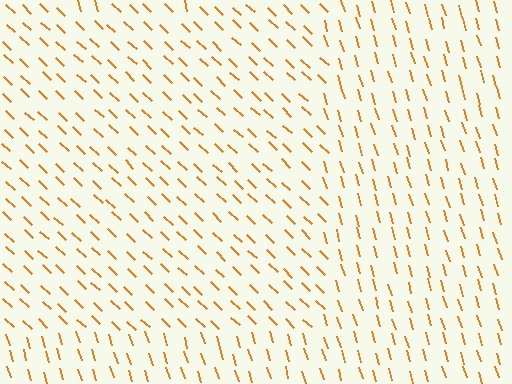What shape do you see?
I see a rectangle.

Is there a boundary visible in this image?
Yes, there is a texture boundary formed by a change in line orientation.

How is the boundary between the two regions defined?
The boundary is defined purely by a change in line orientation (approximately 30 degrees difference). All lines are the same color and thickness.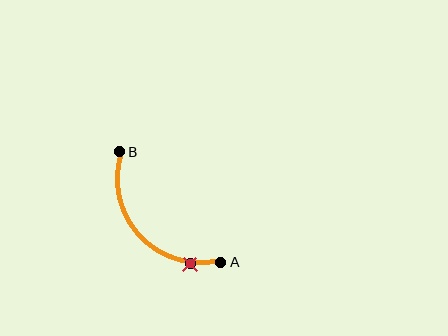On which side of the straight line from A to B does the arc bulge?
The arc bulges below and to the left of the straight line connecting A and B.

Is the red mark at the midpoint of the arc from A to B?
No. The red mark lies on the arc but is closer to endpoint A. The arc midpoint would be at the point on the curve equidistant along the arc from both A and B.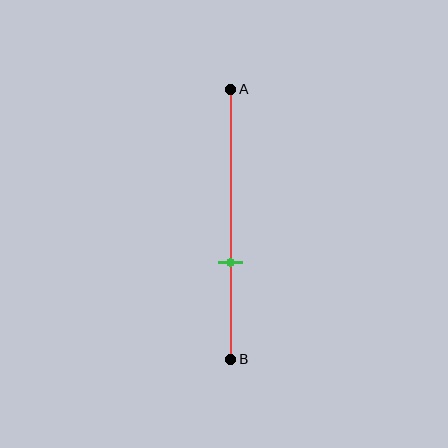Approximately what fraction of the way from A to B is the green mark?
The green mark is approximately 65% of the way from A to B.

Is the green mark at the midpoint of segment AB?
No, the mark is at about 65% from A, not at the 50% midpoint.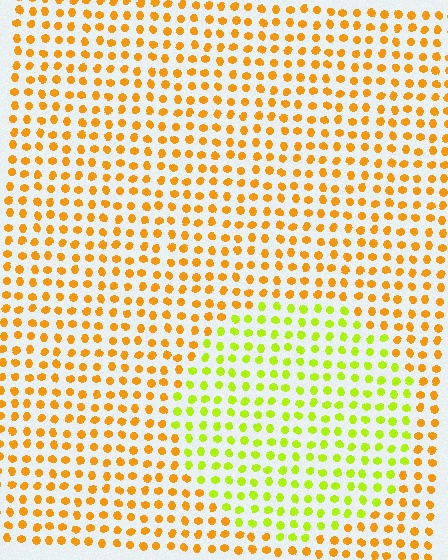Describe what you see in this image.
The image is filled with small orange elements in a uniform arrangement. A circle-shaped region is visible where the elements are tinted to a slightly different hue, forming a subtle color boundary.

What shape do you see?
I see a circle.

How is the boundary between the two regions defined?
The boundary is defined purely by a slight shift in hue (about 43 degrees). Spacing, size, and orientation are identical on both sides.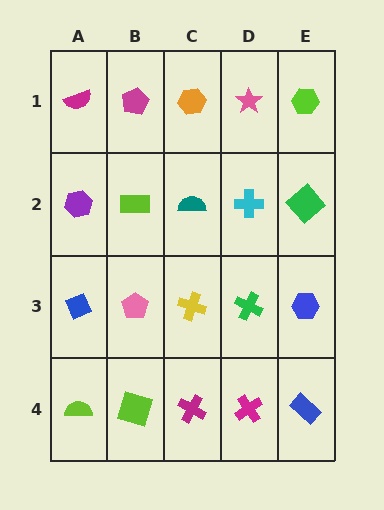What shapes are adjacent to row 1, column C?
A teal semicircle (row 2, column C), a magenta pentagon (row 1, column B), a pink star (row 1, column D).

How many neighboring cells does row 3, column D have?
4.